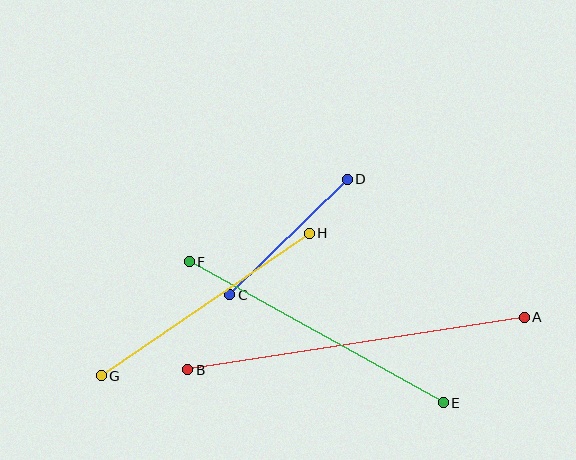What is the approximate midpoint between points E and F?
The midpoint is at approximately (316, 332) pixels.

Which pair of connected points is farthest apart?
Points A and B are farthest apart.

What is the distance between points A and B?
The distance is approximately 340 pixels.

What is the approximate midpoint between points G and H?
The midpoint is at approximately (205, 305) pixels.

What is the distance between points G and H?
The distance is approximately 252 pixels.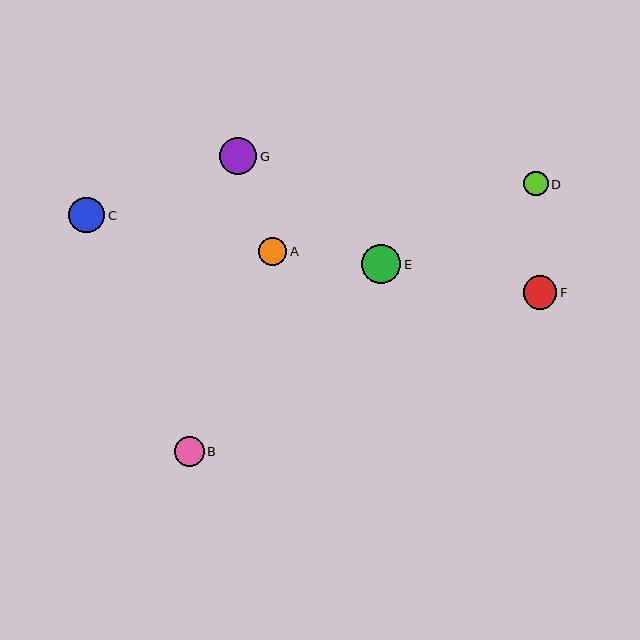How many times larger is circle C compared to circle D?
Circle C is approximately 1.5 times the size of circle D.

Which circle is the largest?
Circle E is the largest with a size of approximately 39 pixels.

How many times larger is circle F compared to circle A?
Circle F is approximately 1.2 times the size of circle A.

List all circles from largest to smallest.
From largest to smallest: E, G, C, F, B, A, D.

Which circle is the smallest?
Circle D is the smallest with a size of approximately 24 pixels.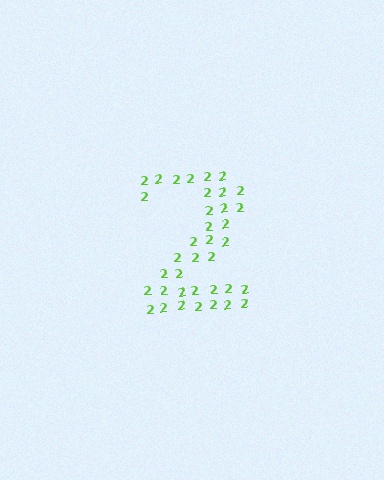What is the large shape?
The large shape is the digit 2.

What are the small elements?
The small elements are digit 2's.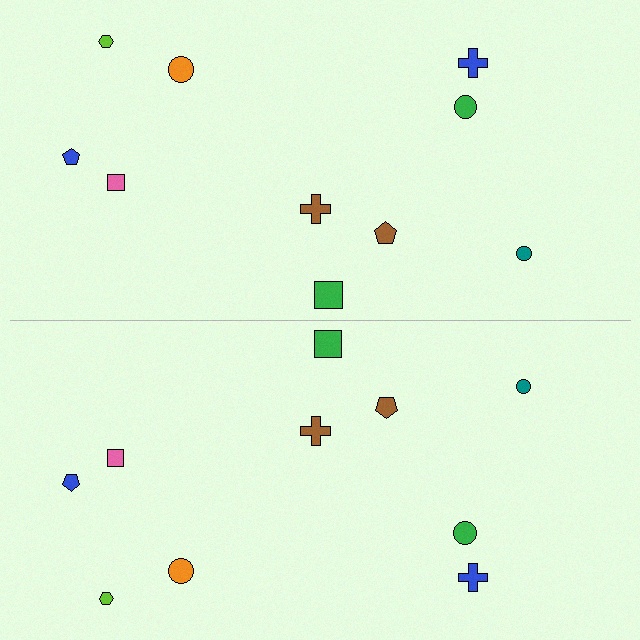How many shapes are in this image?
There are 20 shapes in this image.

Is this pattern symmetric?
Yes, this pattern has bilateral (reflection) symmetry.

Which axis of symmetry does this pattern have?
The pattern has a horizontal axis of symmetry running through the center of the image.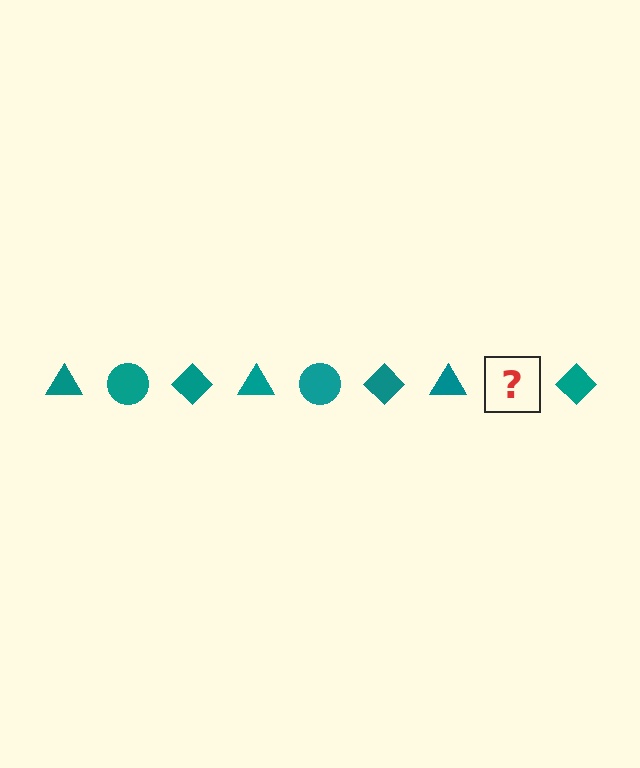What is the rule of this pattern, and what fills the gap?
The rule is that the pattern cycles through triangle, circle, diamond shapes in teal. The gap should be filled with a teal circle.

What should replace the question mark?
The question mark should be replaced with a teal circle.